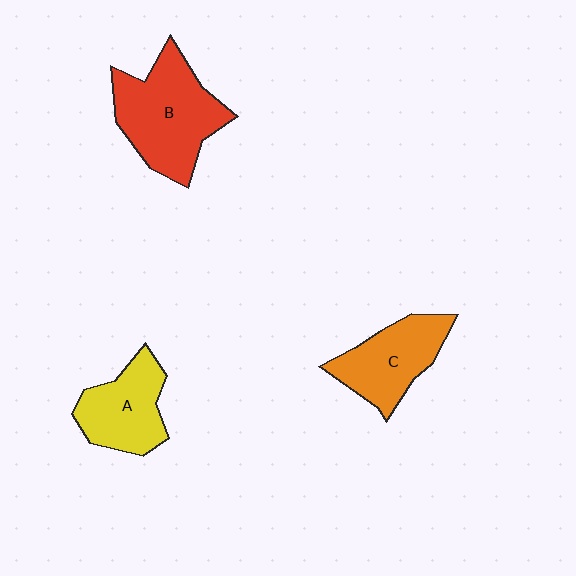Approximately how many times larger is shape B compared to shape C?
Approximately 1.4 times.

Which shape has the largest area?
Shape B (red).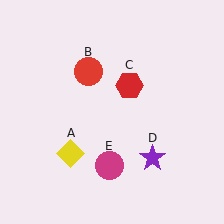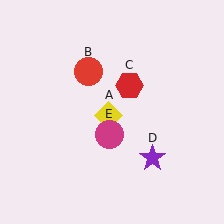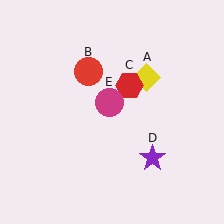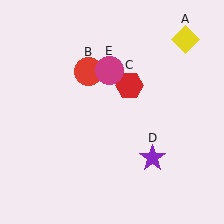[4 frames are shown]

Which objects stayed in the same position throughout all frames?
Red circle (object B) and red hexagon (object C) and purple star (object D) remained stationary.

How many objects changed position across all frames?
2 objects changed position: yellow diamond (object A), magenta circle (object E).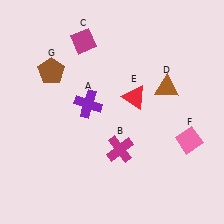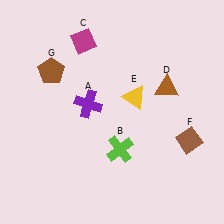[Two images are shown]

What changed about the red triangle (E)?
In Image 1, E is red. In Image 2, it changed to yellow.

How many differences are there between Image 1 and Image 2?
There are 3 differences between the two images.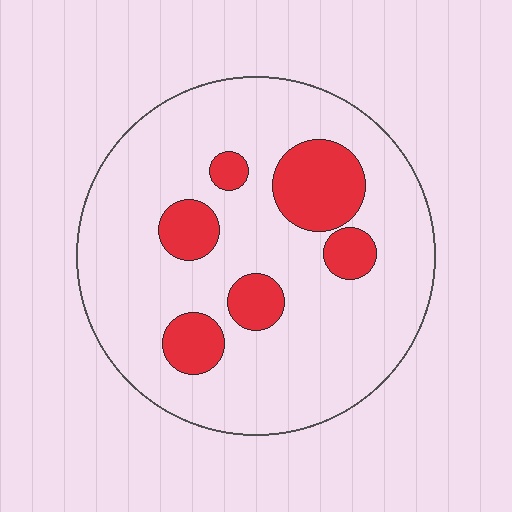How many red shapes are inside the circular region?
6.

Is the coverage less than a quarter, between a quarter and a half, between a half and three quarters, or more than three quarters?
Less than a quarter.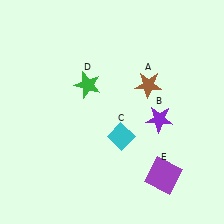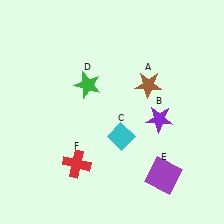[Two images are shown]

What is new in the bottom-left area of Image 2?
A red cross (F) was added in the bottom-left area of Image 2.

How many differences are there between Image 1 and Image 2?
There is 1 difference between the two images.